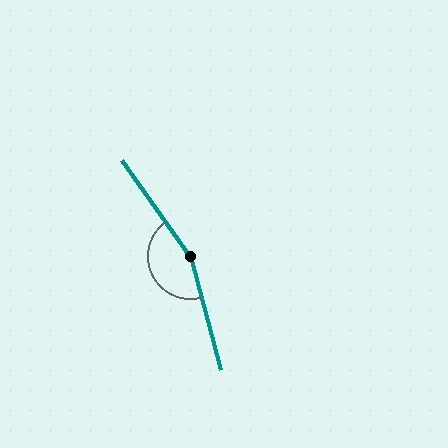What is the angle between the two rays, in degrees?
Approximately 159 degrees.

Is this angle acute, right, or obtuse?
It is obtuse.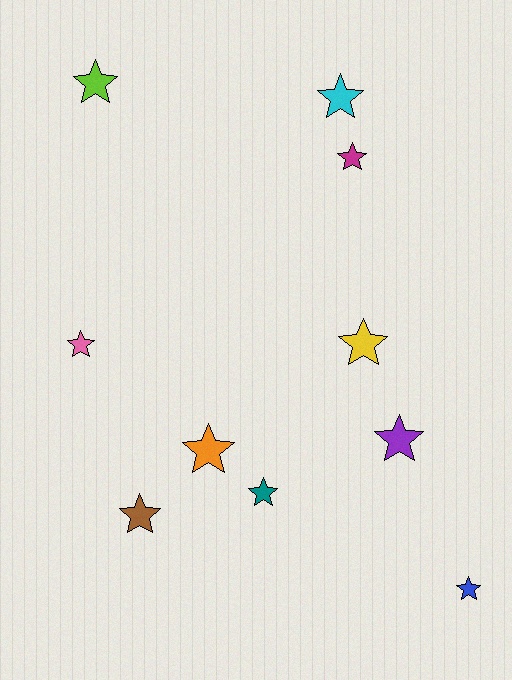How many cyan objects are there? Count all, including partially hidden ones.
There is 1 cyan object.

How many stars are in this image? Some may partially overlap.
There are 10 stars.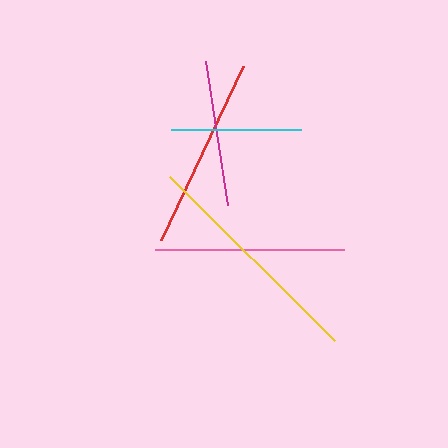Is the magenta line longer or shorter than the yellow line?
The yellow line is longer than the magenta line.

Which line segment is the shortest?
The cyan line is the shortest at approximately 130 pixels.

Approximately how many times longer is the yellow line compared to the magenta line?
The yellow line is approximately 1.6 times the length of the magenta line.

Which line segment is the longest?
The yellow line is the longest at approximately 233 pixels.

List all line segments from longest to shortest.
From longest to shortest: yellow, red, pink, magenta, cyan.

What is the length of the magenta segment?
The magenta segment is approximately 146 pixels long.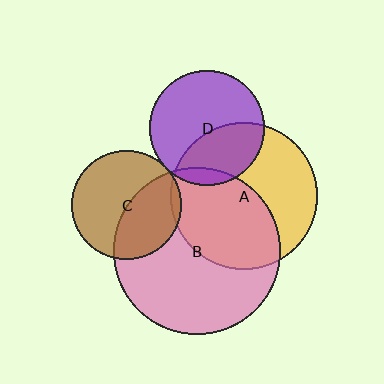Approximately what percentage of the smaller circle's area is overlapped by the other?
Approximately 5%.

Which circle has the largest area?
Circle B (pink).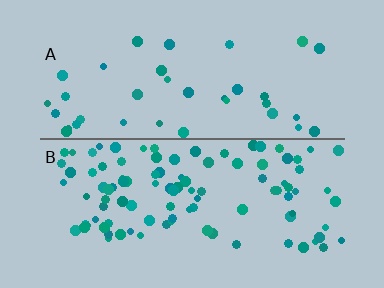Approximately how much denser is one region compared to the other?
Approximately 2.7× — region B over region A.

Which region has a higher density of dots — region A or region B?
B (the bottom).